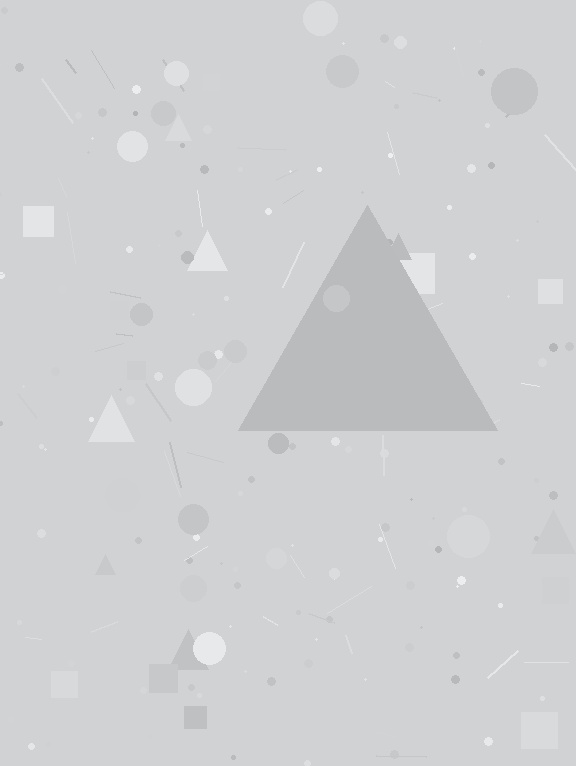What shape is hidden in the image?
A triangle is hidden in the image.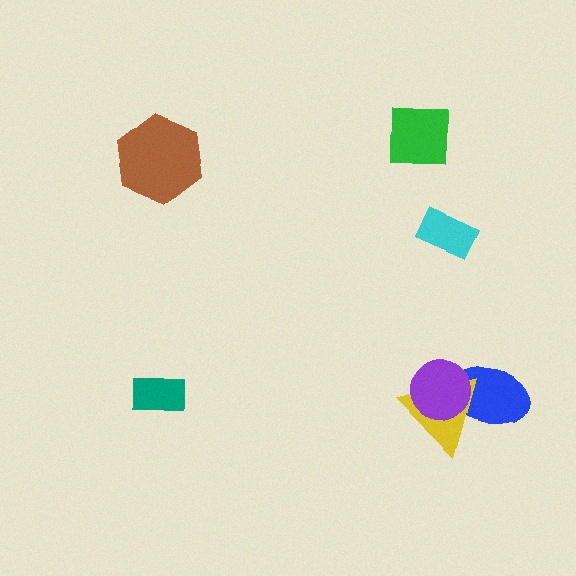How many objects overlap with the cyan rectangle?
0 objects overlap with the cyan rectangle.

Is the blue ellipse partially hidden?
Yes, it is partially covered by another shape.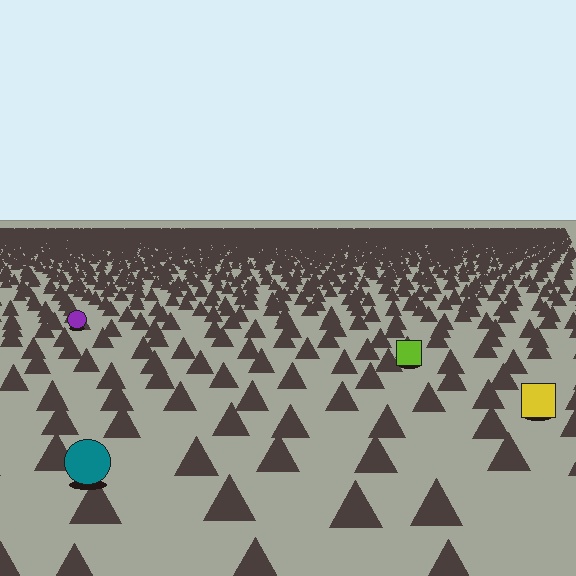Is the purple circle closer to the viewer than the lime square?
No. The lime square is closer — you can tell from the texture gradient: the ground texture is coarser near it.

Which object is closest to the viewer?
The teal circle is closest. The texture marks near it are larger and more spread out.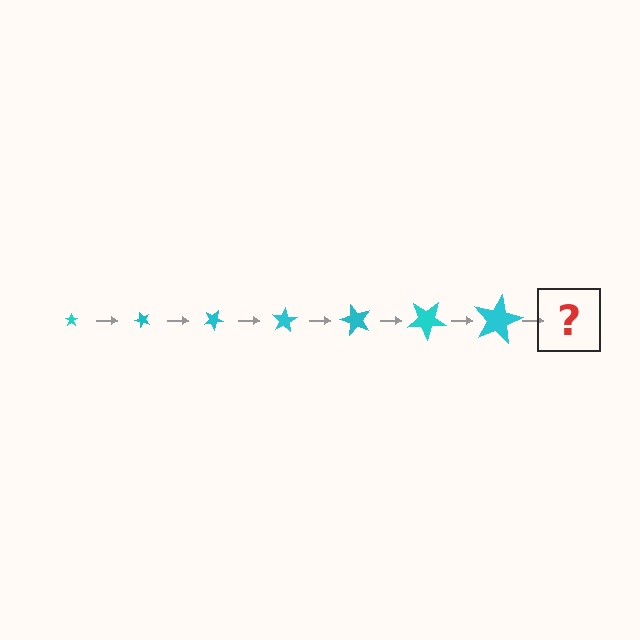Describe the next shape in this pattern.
It should be a star, larger than the previous one and rotated 350 degrees from the start.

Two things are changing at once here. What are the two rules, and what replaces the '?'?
The two rules are that the star grows larger each step and it rotates 50 degrees each step. The '?' should be a star, larger than the previous one and rotated 350 degrees from the start.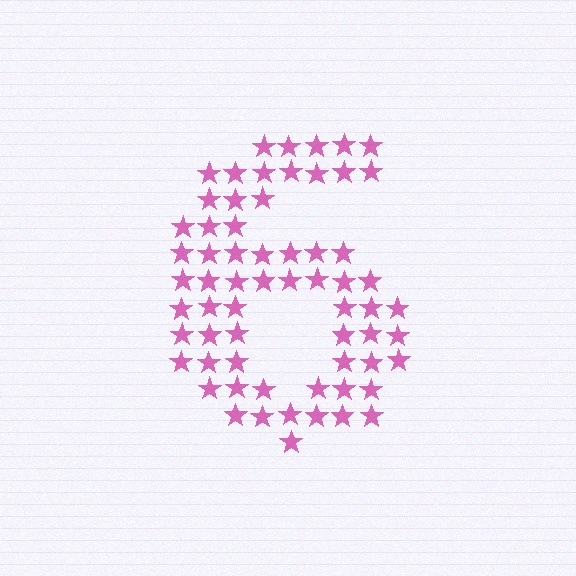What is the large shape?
The large shape is the digit 6.